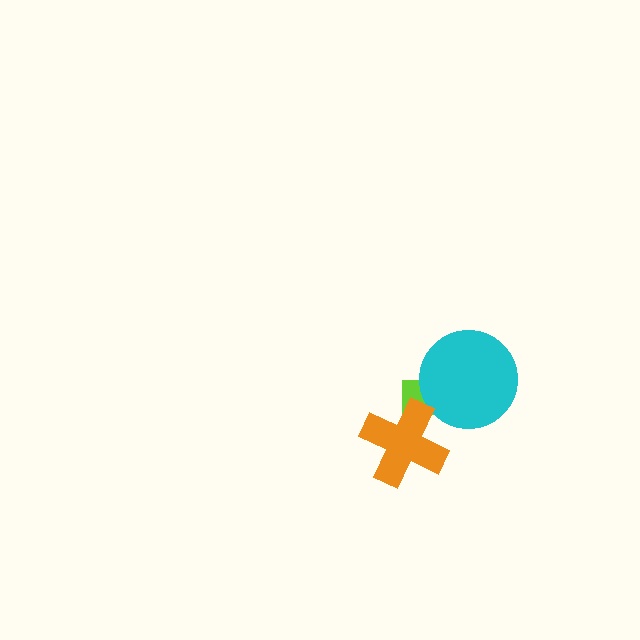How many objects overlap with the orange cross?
1 object overlaps with the orange cross.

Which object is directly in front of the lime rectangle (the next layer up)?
The cyan circle is directly in front of the lime rectangle.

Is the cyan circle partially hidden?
No, no other shape covers it.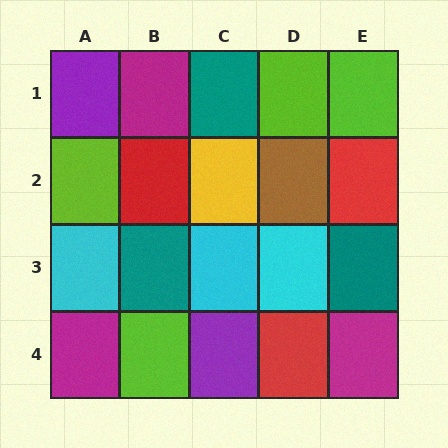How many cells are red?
3 cells are red.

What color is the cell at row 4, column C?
Purple.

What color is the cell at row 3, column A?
Cyan.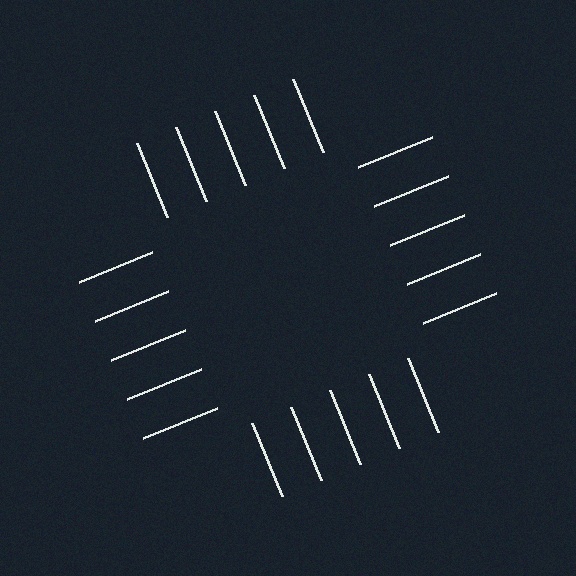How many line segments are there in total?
20 — 5 along each of the 4 edges.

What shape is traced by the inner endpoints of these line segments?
An illusory square — the line segments terminate on its edges but no continuous stroke is drawn.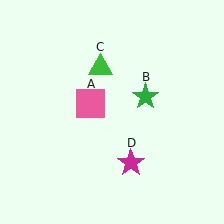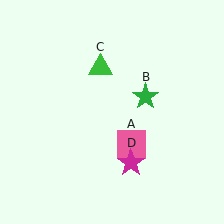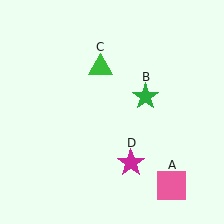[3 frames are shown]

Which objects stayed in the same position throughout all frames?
Green star (object B) and green triangle (object C) and magenta star (object D) remained stationary.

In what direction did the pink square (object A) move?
The pink square (object A) moved down and to the right.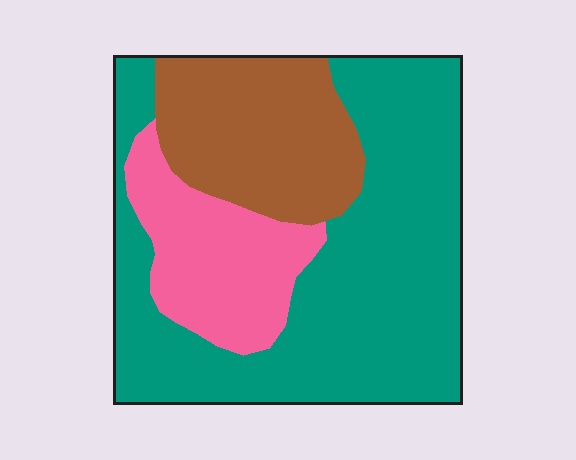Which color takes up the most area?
Teal, at roughly 55%.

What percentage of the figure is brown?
Brown takes up about one quarter (1/4) of the figure.